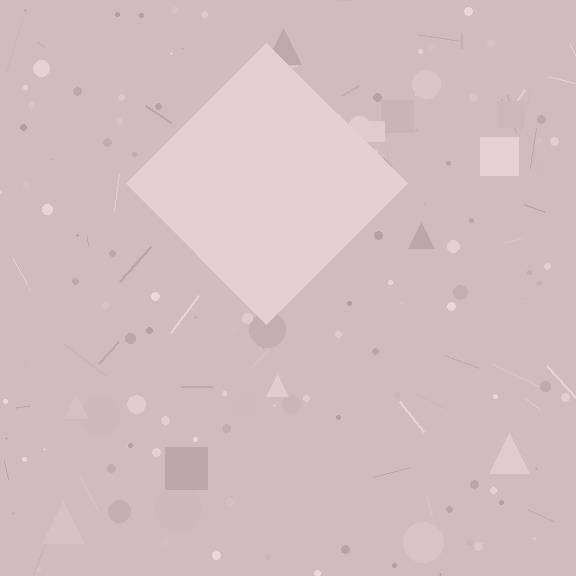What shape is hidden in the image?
A diamond is hidden in the image.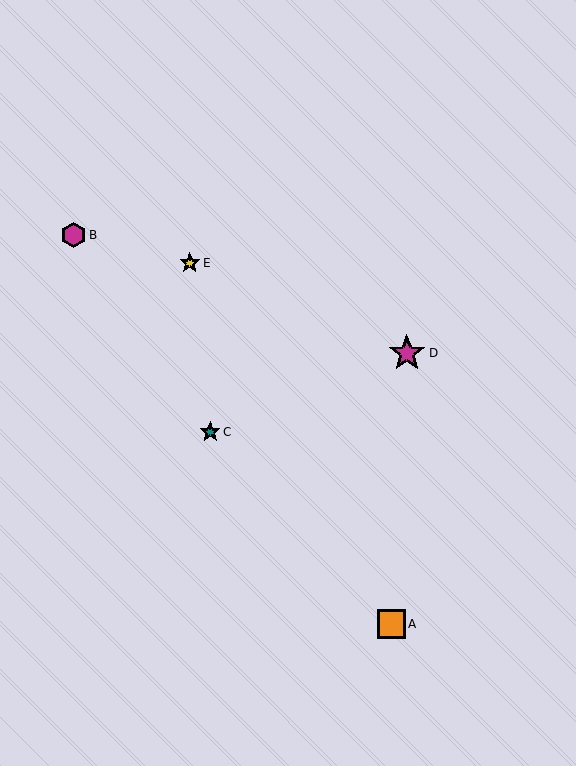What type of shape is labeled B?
Shape B is a magenta hexagon.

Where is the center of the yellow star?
The center of the yellow star is at (190, 263).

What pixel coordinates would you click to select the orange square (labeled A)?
Click at (391, 624) to select the orange square A.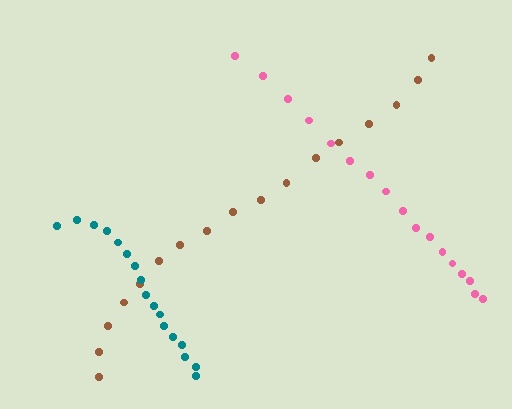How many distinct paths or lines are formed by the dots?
There are 3 distinct paths.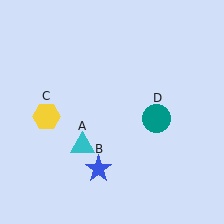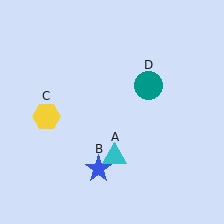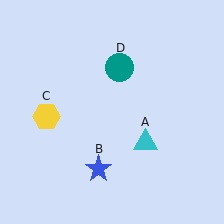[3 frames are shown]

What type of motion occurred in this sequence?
The cyan triangle (object A), teal circle (object D) rotated counterclockwise around the center of the scene.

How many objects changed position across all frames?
2 objects changed position: cyan triangle (object A), teal circle (object D).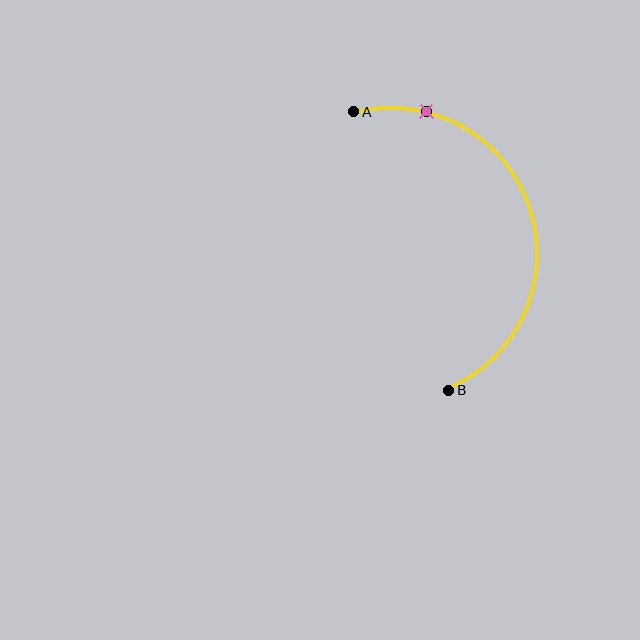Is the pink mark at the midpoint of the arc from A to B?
No. The pink mark lies on the arc but is closer to endpoint A. The arc midpoint would be at the point on the curve equidistant along the arc from both A and B.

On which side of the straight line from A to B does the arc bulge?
The arc bulges to the right of the straight line connecting A and B.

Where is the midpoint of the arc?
The arc midpoint is the point on the curve farthest from the straight line joining A and B. It sits to the right of that line.